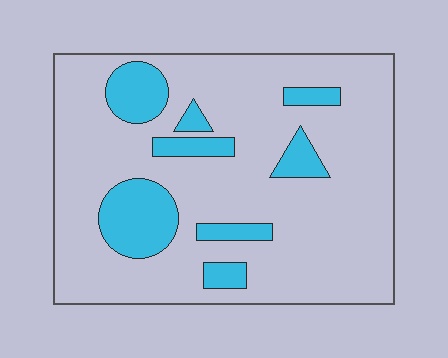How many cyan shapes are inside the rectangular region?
8.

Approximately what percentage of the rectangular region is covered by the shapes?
Approximately 20%.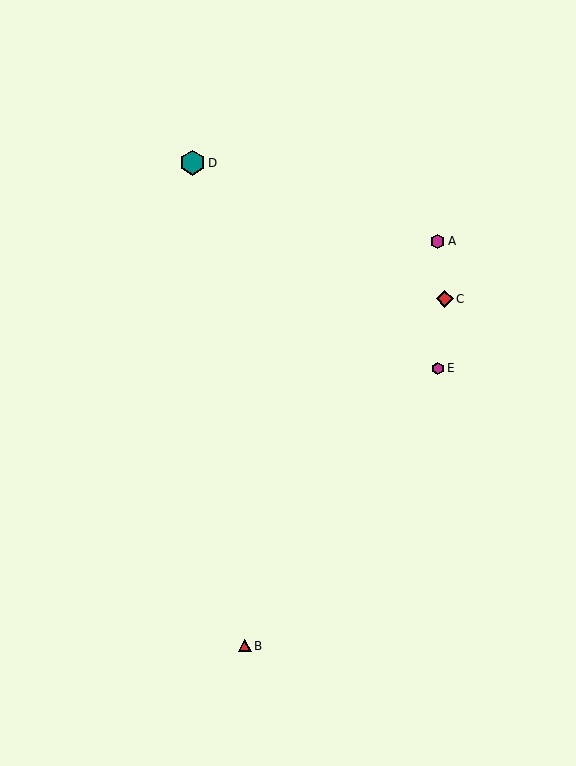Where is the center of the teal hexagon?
The center of the teal hexagon is at (192, 163).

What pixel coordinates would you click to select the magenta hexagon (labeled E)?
Click at (438, 368) to select the magenta hexagon E.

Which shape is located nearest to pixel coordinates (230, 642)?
The red triangle (labeled B) at (245, 646) is nearest to that location.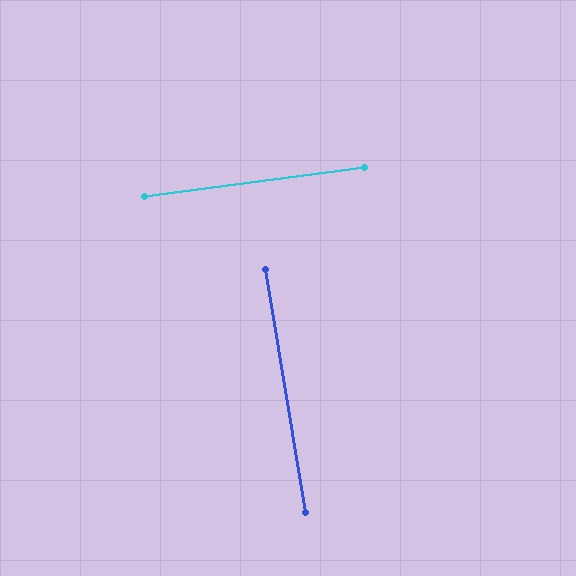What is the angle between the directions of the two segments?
Approximately 88 degrees.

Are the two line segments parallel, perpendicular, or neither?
Perpendicular — they meet at approximately 88°.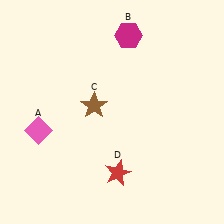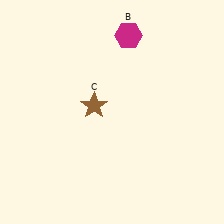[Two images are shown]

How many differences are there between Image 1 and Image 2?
There are 2 differences between the two images.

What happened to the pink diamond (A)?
The pink diamond (A) was removed in Image 2. It was in the bottom-left area of Image 1.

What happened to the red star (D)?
The red star (D) was removed in Image 2. It was in the bottom-right area of Image 1.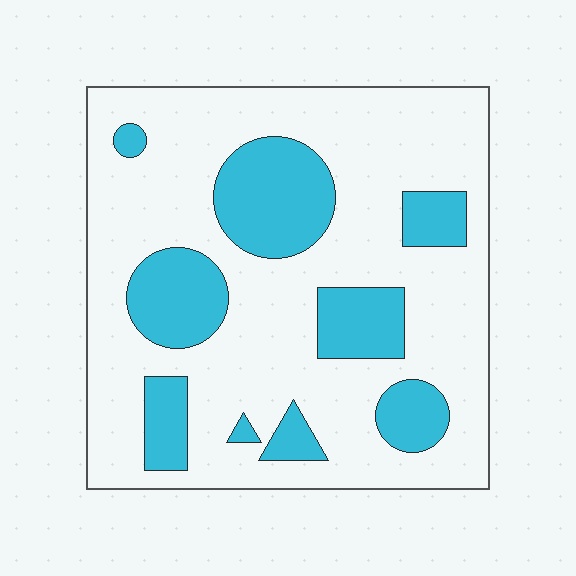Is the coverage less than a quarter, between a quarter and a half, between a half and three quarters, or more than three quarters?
Between a quarter and a half.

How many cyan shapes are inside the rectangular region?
9.